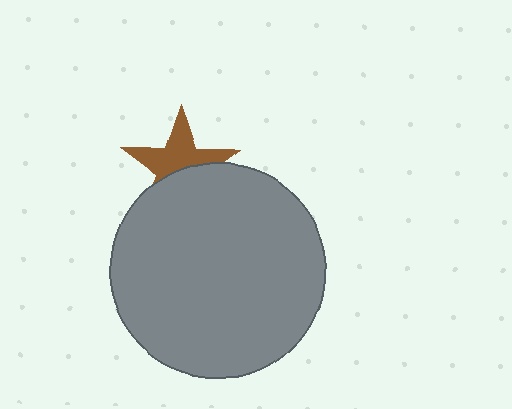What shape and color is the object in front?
The object in front is a gray circle.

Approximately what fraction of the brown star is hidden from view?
Roughly 44% of the brown star is hidden behind the gray circle.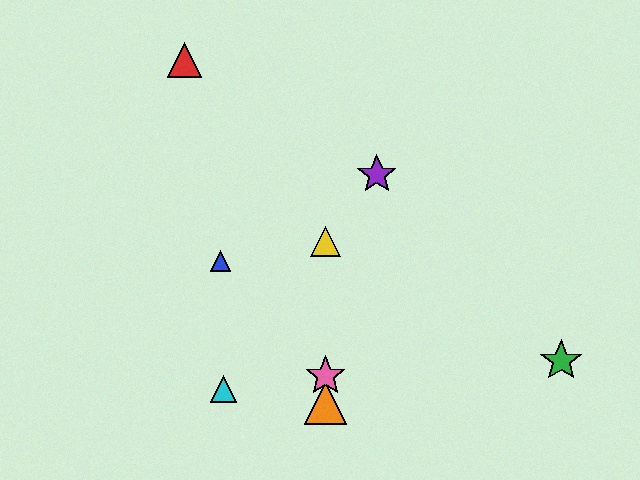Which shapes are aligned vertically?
The yellow triangle, the orange triangle, the pink star are aligned vertically.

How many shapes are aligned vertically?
3 shapes (the yellow triangle, the orange triangle, the pink star) are aligned vertically.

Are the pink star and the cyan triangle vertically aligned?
No, the pink star is at x≈325 and the cyan triangle is at x≈224.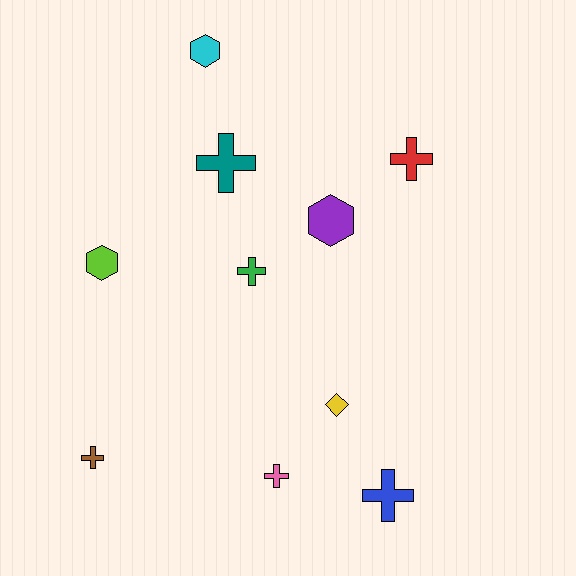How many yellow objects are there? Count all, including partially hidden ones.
There is 1 yellow object.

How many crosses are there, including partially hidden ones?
There are 6 crosses.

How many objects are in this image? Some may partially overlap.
There are 10 objects.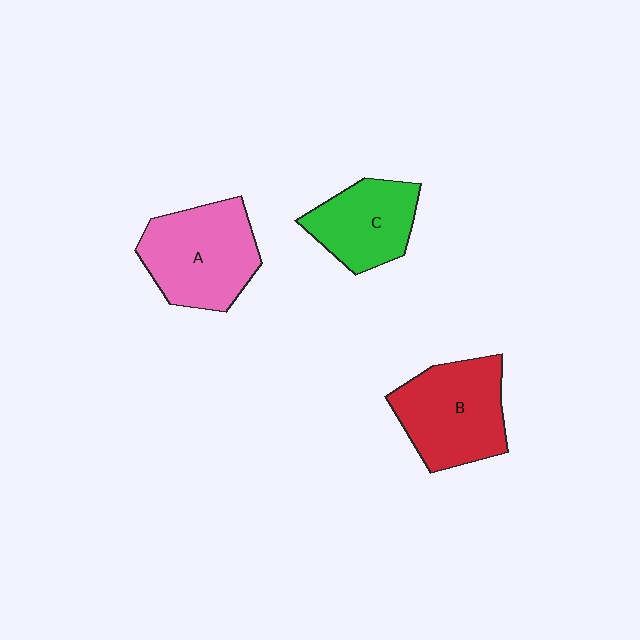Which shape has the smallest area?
Shape C (green).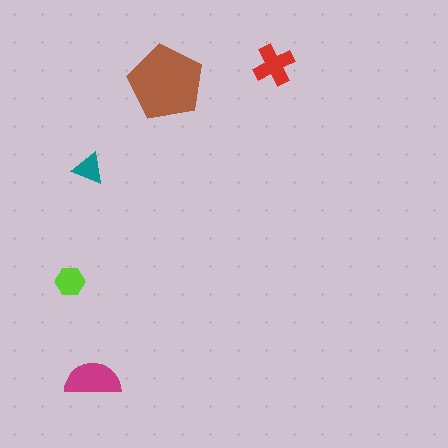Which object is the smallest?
The teal triangle.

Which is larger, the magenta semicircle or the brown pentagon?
The brown pentagon.